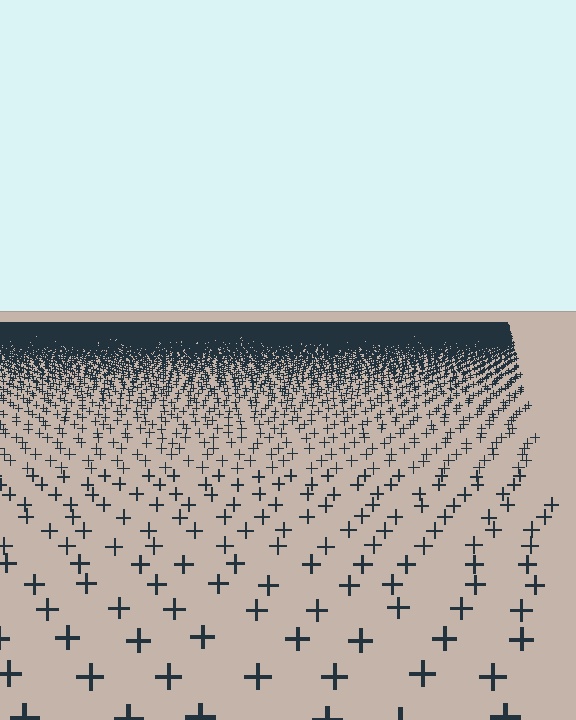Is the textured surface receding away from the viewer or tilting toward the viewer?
The surface is receding away from the viewer. Texture elements get smaller and denser toward the top.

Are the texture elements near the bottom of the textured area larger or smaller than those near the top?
Larger. Near the bottom, elements are closer to the viewer and appear at a bigger on-screen size.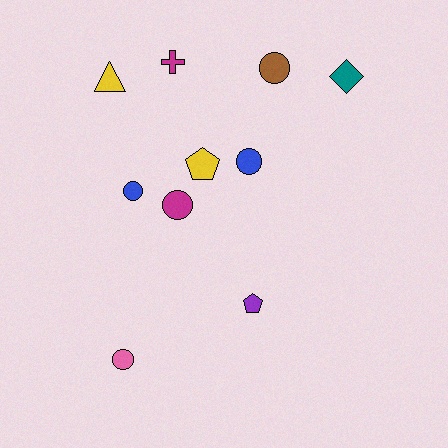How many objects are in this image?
There are 10 objects.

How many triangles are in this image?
There is 1 triangle.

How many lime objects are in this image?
There are no lime objects.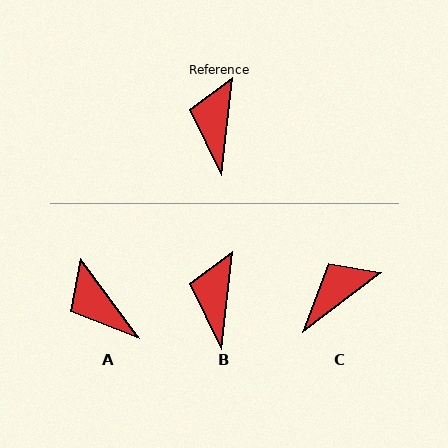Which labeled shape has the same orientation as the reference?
B.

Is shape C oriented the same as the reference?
No, it is off by about 47 degrees.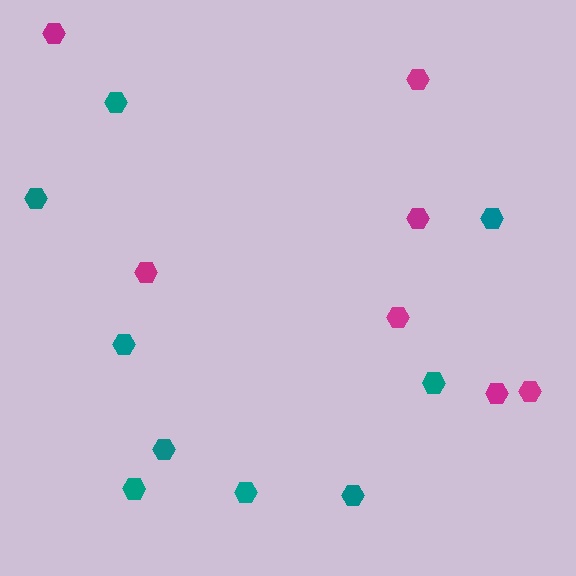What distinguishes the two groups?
There are 2 groups: one group of magenta hexagons (7) and one group of teal hexagons (9).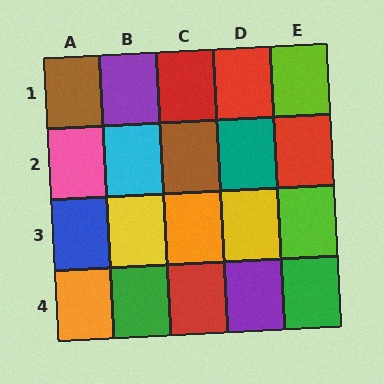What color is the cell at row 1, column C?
Red.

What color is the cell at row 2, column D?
Teal.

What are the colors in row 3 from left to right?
Blue, yellow, orange, yellow, lime.